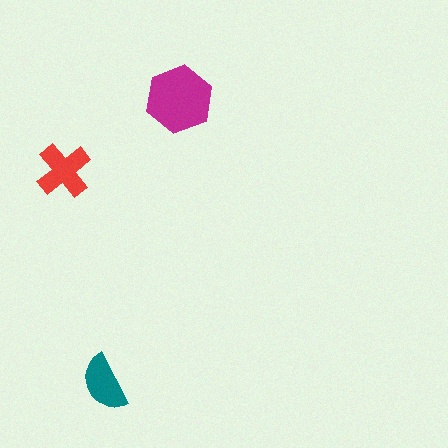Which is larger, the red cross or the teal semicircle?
The red cross.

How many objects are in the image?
There are 3 objects in the image.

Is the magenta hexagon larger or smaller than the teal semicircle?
Larger.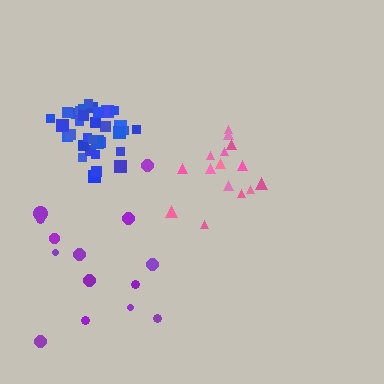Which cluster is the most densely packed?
Blue.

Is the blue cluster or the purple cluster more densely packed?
Blue.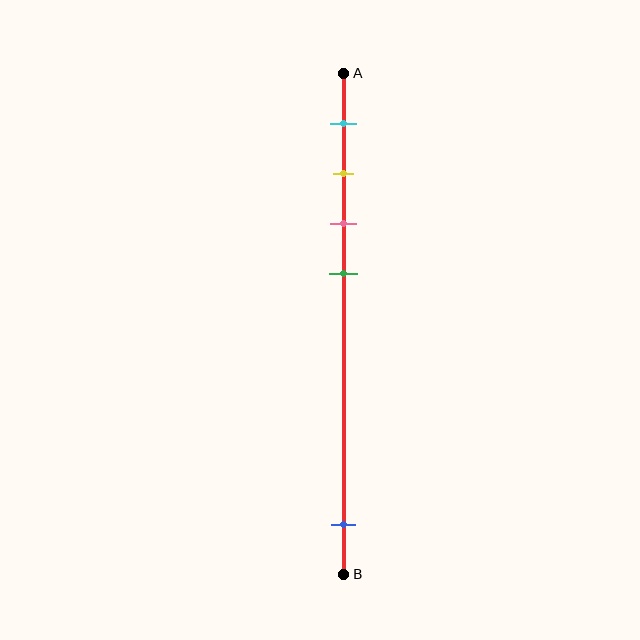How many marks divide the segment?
There are 5 marks dividing the segment.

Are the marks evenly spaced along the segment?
No, the marks are not evenly spaced.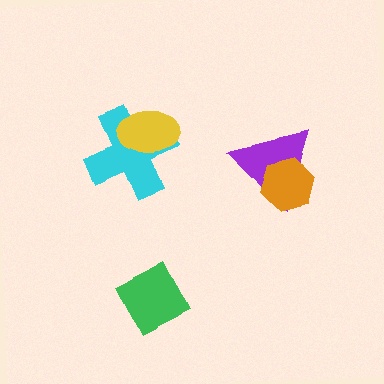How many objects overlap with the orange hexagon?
1 object overlaps with the orange hexagon.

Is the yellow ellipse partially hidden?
No, no other shape covers it.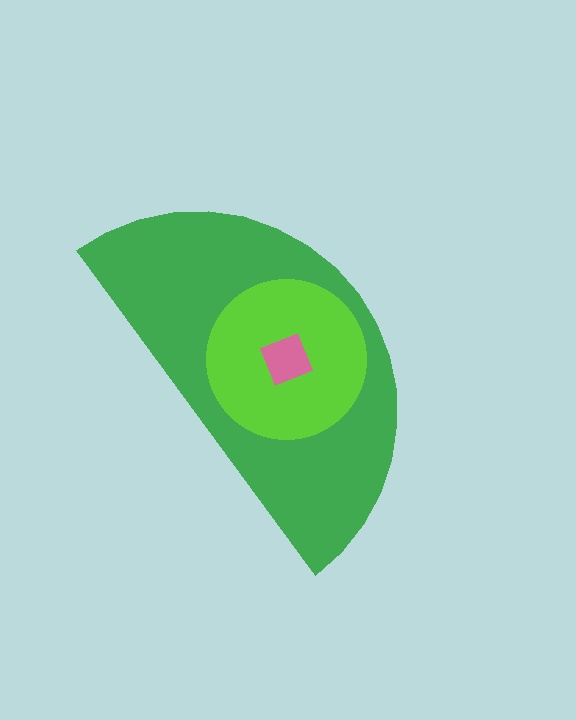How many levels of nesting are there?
3.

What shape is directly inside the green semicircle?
The lime circle.